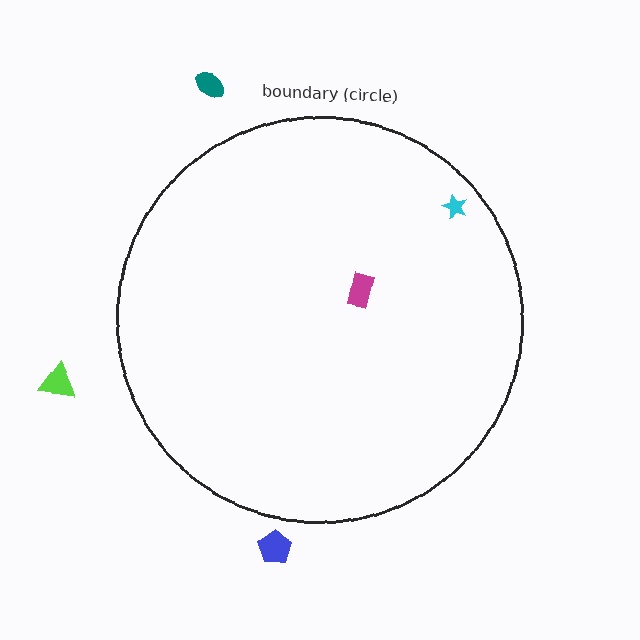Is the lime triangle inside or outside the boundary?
Outside.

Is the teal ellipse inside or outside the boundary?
Outside.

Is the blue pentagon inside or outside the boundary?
Outside.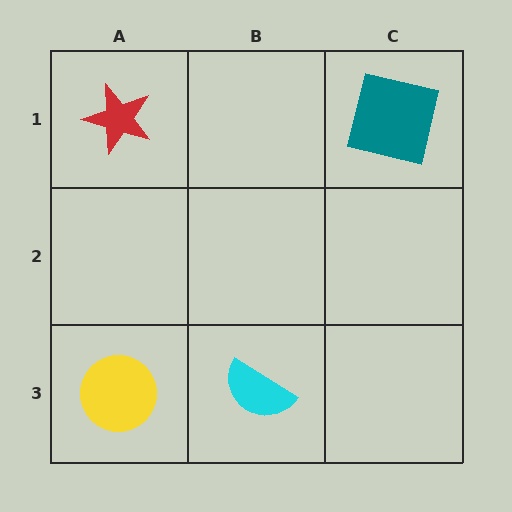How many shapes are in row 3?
2 shapes.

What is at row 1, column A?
A red star.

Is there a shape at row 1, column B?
No, that cell is empty.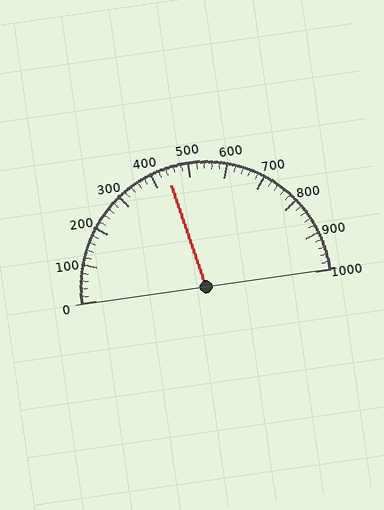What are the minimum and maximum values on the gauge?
The gauge ranges from 0 to 1000.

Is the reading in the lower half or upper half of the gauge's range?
The reading is in the lower half of the range (0 to 1000).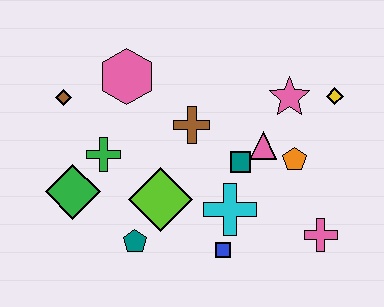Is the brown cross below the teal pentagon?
No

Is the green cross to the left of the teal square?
Yes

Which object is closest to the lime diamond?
The teal pentagon is closest to the lime diamond.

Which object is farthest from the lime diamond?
The yellow diamond is farthest from the lime diamond.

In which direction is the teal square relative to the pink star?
The teal square is below the pink star.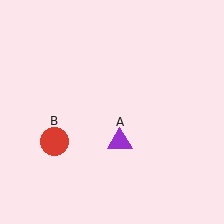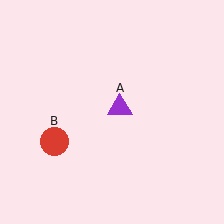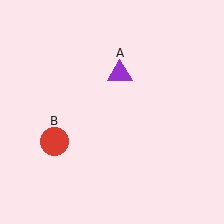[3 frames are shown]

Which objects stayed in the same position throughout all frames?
Red circle (object B) remained stationary.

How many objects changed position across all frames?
1 object changed position: purple triangle (object A).